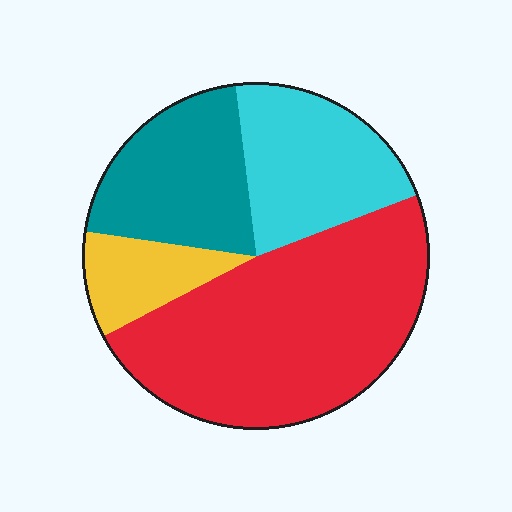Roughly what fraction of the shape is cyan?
Cyan covers roughly 20% of the shape.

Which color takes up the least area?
Yellow, at roughly 10%.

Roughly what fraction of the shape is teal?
Teal covers 21% of the shape.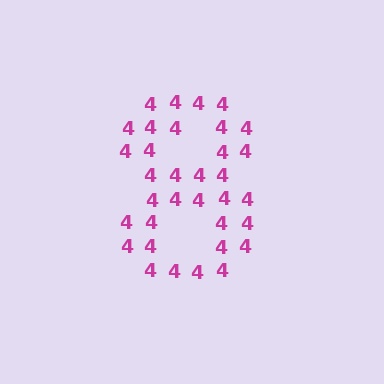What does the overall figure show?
The overall figure shows the digit 8.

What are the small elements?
The small elements are digit 4's.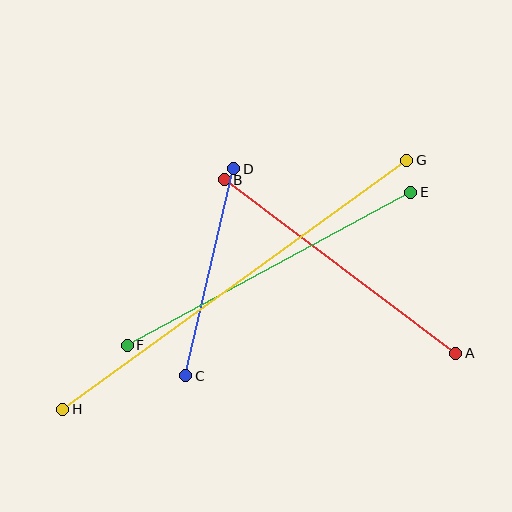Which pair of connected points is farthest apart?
Points G and H are farthest apart.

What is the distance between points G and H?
The distance is approximately 425 pixels.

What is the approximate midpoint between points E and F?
The midpoint is at approximately (269, 269) pixels.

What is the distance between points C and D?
The distance is approximately 213 pixels.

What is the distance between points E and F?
The distance is approximately 322 pixels.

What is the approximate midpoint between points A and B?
The midpoint is at approximately (340, 266) pixels.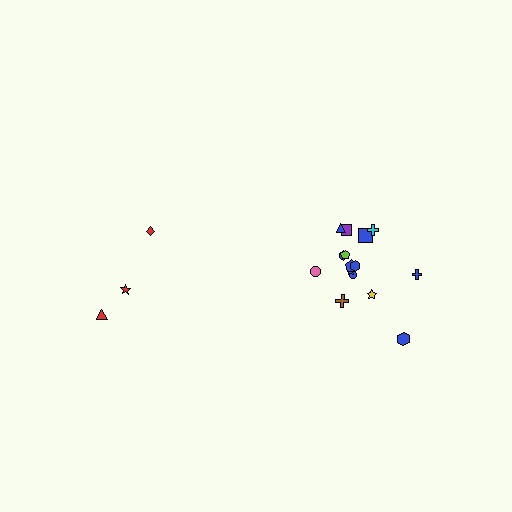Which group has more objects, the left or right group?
The right group.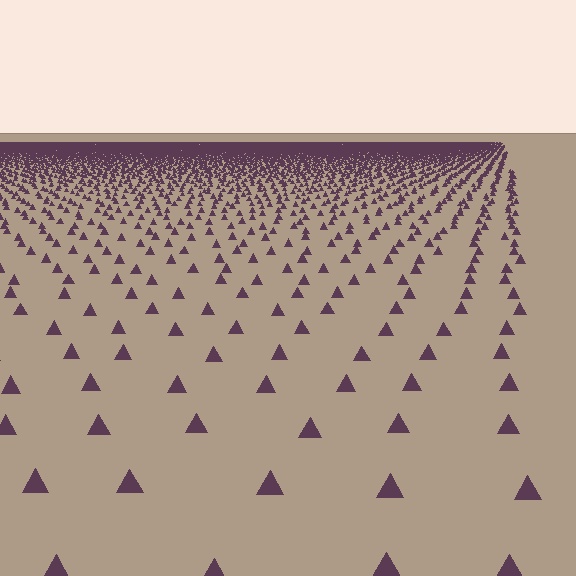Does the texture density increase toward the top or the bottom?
Density increases toward the top.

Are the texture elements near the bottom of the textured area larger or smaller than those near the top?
Larger. Near the bottom, elements are closer to the viewer and appear at a bigger on-screen size.